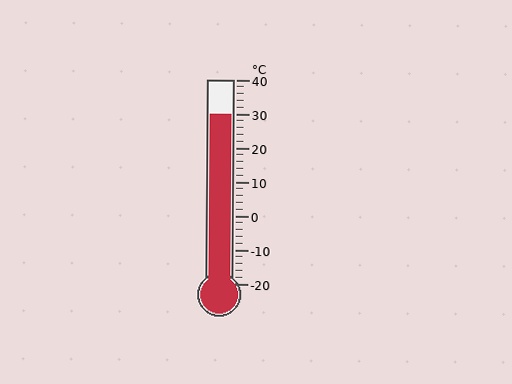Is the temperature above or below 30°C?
The temperature is at 30°C.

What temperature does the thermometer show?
The thermometer shows approximately 30°C.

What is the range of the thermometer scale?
The thermometer scale ranges from -20°C to 40°C.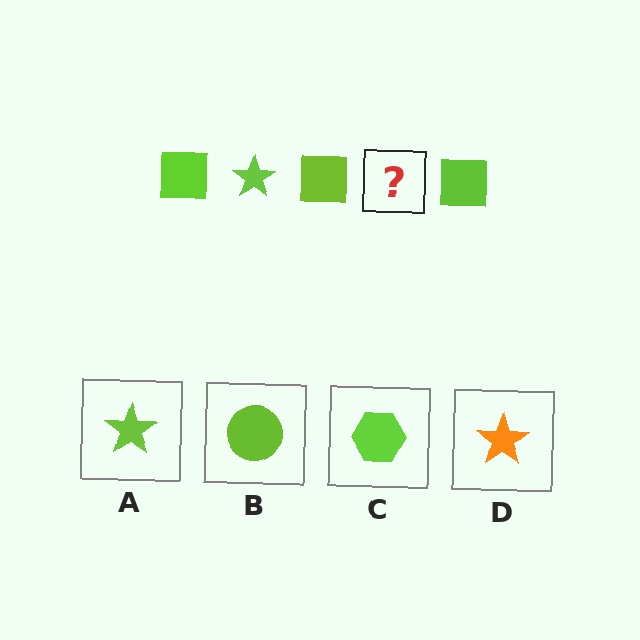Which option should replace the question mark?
Option A.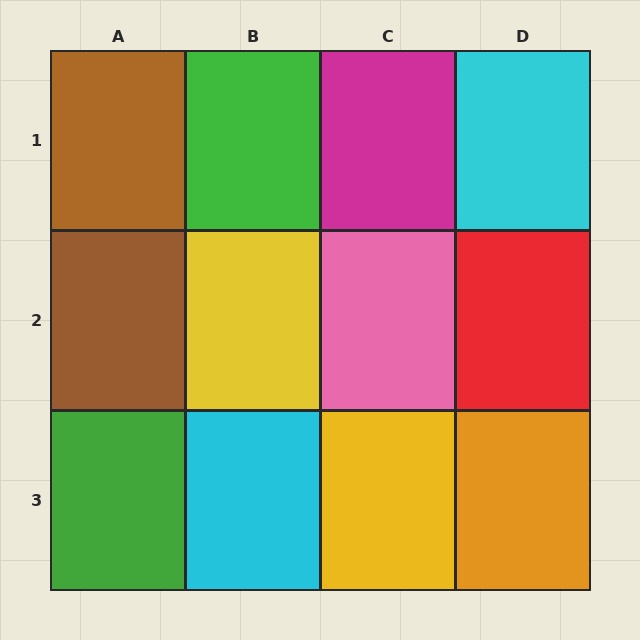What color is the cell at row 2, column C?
Pink.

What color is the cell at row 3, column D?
Orange.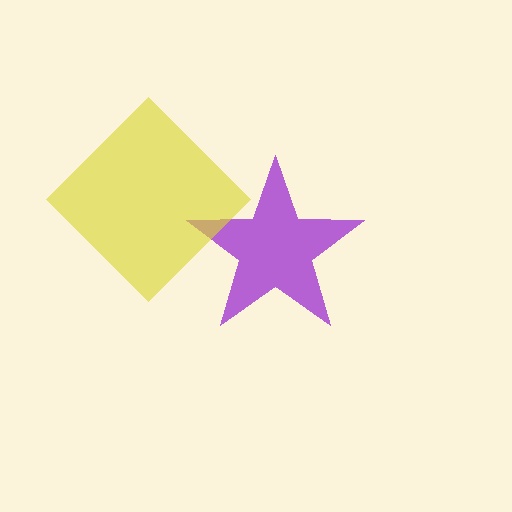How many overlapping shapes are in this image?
There are 2 overlapping shapes in the image.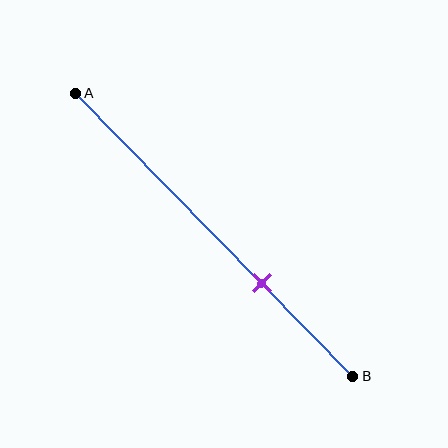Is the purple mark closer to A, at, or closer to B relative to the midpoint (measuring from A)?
The purple mark is closer to point B than the midpoint of segment AB.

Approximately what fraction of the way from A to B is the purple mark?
The purple mark is approximately 65% of the way from A to B.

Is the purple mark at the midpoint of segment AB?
No, the mark is at about 65% from A, not at the 50% midpoint.